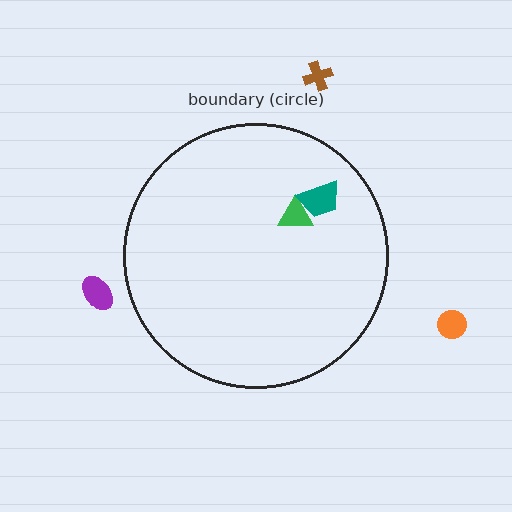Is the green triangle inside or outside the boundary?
Inside.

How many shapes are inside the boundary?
2 inside, 3 outside.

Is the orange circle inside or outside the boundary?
Outside.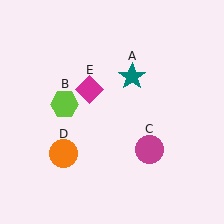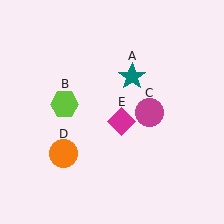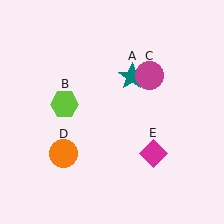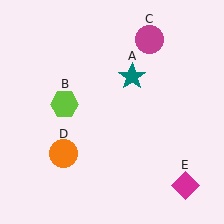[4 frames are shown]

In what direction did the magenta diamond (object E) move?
The magenta diamond (object E) moved down and to the right.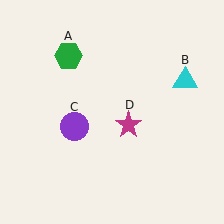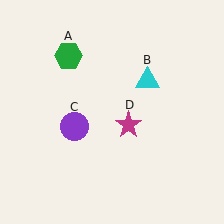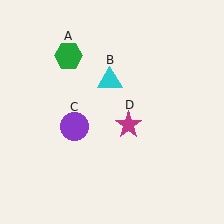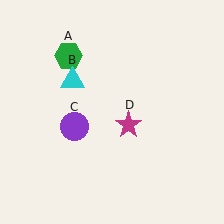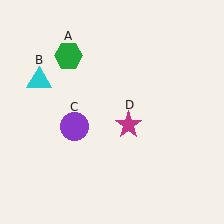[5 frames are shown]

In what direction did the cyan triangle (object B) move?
The cyan triangle (object B) moved left.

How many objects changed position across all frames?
1 object changed position: cyan triangle (object B).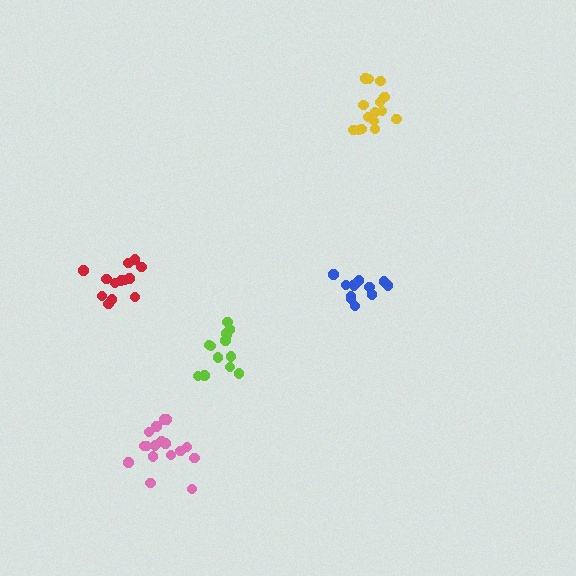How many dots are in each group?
Group 1: 13 dots, Group 2: 15 dots, Group 3: 17 dots, Group 4: 13 dots, Group 5: 13 dots (71 total).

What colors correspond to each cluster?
The clusters are colored: lime, yellow, pink, blue, red.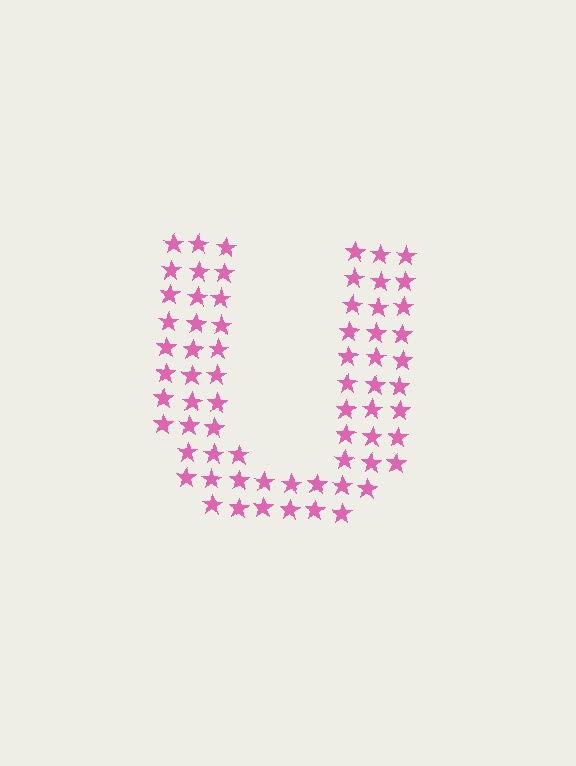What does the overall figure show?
The overall figure shows the letter U.